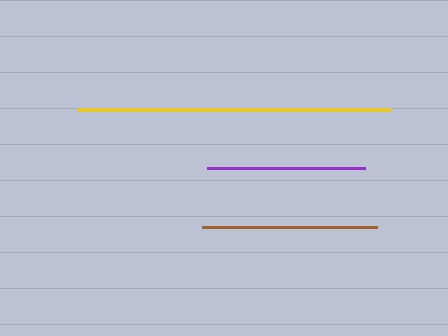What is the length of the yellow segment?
The yellow segment is approximately 313 pixels long.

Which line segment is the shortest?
The purple line is the shortest at approximately 157 pixels.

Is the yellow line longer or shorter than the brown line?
The yellow line is longer than the brown line.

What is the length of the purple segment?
The purple segment is approximately 157 pixels long.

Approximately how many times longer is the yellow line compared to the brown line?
The yellow line is approximately 1.8 times the length of the brown line.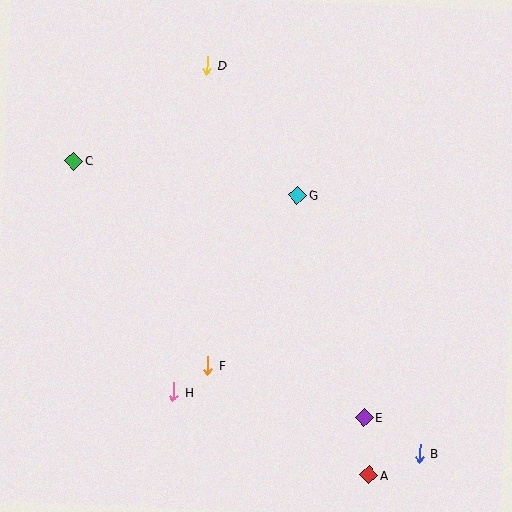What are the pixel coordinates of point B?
Point B is at (419, 453).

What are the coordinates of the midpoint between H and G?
The midpoint between H and G is at (235, 294).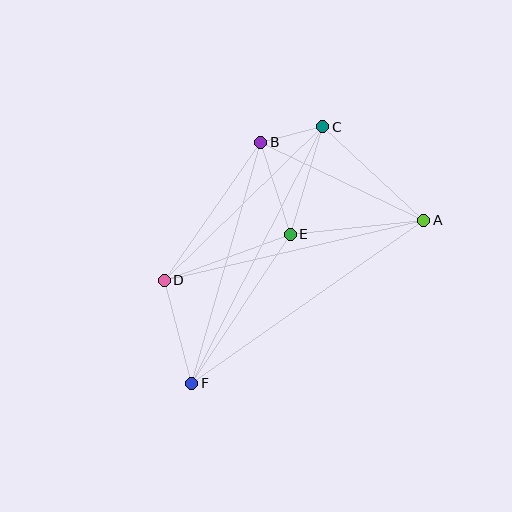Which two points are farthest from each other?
Points C and F are farthest from each other.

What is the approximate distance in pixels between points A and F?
The distance between A and F is approximately 283 pixels.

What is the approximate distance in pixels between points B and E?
The distance between B and E is approximately 97 pixels.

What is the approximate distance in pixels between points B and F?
The distance between B and F is approximately 251 pixels.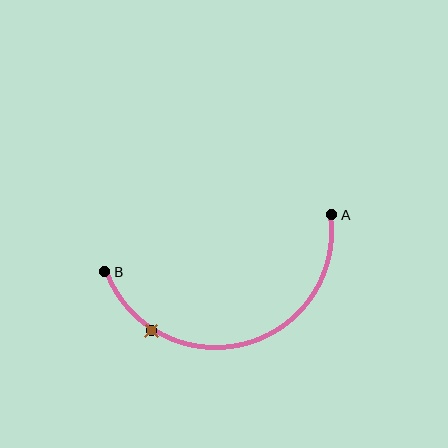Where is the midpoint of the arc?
The arc midpoint is the point on the curve farthest from the straight line joining A and B. It sits below that line.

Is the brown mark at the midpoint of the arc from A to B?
No. The brown mark lies on the arc but is closer to endpoint B. The arc midpoint would be at the point on the curve equidistant along the arc from both A and B.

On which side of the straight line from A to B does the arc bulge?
The arc bulges below the straight line connecting A and B.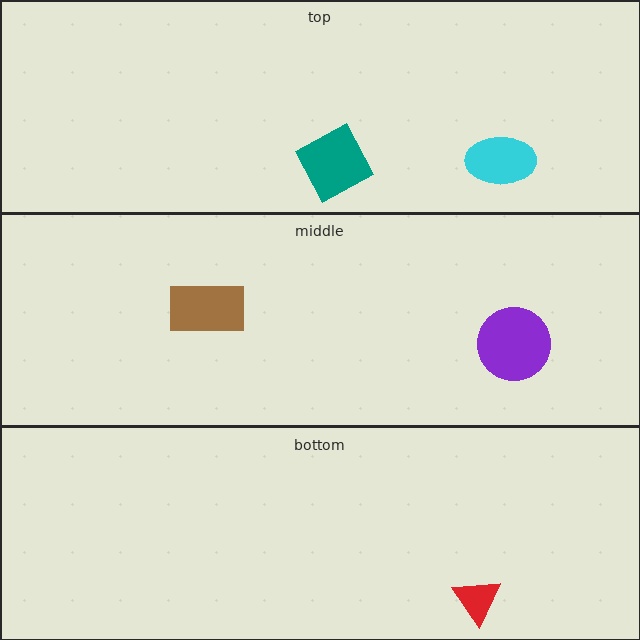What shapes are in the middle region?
The purple circle, the brown rectangle.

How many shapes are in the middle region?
2.